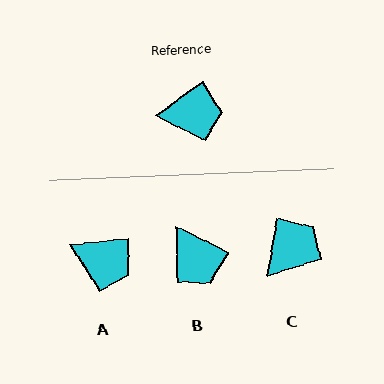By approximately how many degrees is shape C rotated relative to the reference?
Approximately 43 degrees counter-clockwise.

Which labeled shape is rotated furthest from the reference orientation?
B, about 63 degrees away.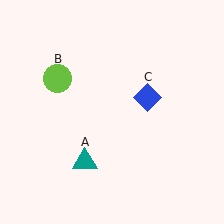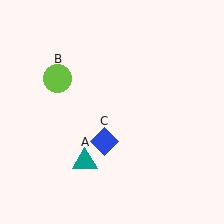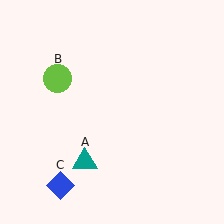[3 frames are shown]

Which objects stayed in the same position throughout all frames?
Teal triangle (object A) and lime circle (object B) remained stationary.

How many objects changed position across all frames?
1 object changed position: blue diamond (object C).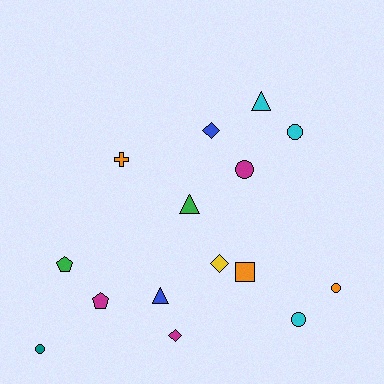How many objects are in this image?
There are 15 objects.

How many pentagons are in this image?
There are 2 pentagons.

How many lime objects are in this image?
There are no lime objects.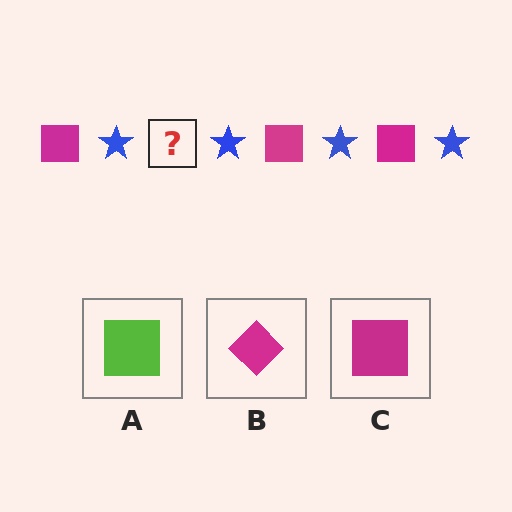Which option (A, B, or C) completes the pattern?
C.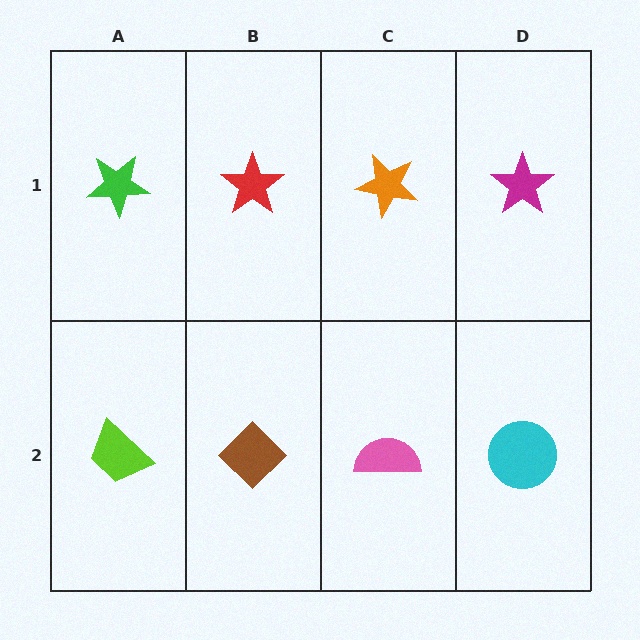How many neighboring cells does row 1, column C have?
3.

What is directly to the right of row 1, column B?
An orange star.